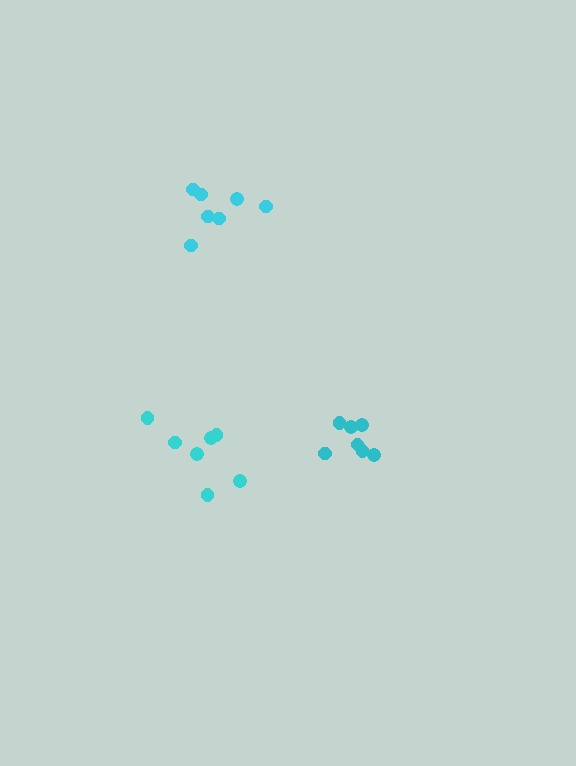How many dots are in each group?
Group 1: 7 dots, Group 2: 7 dots, Group 3: 7 dots (21 total).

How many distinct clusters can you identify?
There are 3 distinct clusters.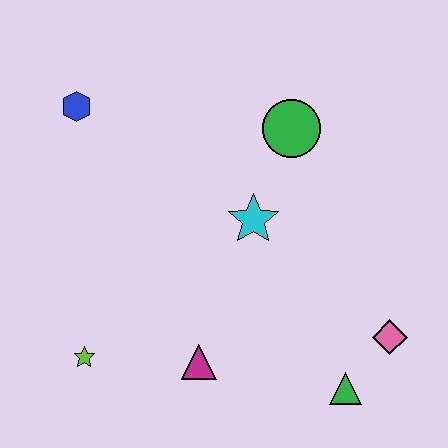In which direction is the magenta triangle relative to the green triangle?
The magenta triangle is to the left of the green triangle.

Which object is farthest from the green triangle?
The blue hexagon is farthest from the green triangle.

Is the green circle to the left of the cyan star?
No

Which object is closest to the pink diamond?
The green triangle is closest to the pink diamond.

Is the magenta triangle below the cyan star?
Yes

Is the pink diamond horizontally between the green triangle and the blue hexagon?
No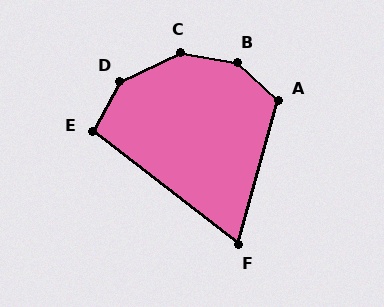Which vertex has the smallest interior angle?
F, at approximately 68 degrees.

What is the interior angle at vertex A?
Approximately 117 degrees (obtuse).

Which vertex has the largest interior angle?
B, at approximately 147 degrees.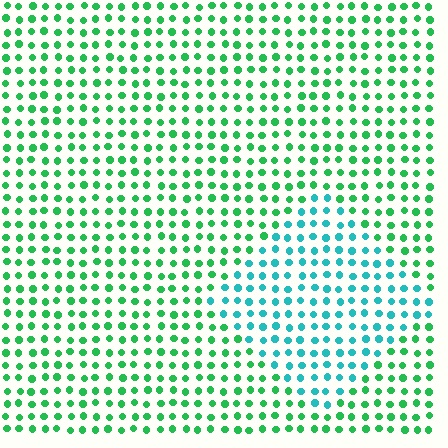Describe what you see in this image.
The image is filled with small green elements in a uniform arrangement. A diamond-shaped region is visible where the elements are tinted to a slightly different hue, forming a subtle color boundary.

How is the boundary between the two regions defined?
The boundary is defined purely by a slight shift in hue (about 42 degrees). Spacing, size, and orientation are identical on both sides.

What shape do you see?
I see a diamond.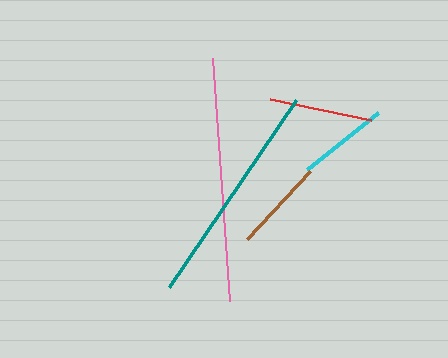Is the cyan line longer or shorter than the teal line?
The teal line is longer than the cyan line.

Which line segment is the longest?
The pink line is the longest at approximately 244 pixels.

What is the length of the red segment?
The red segment is approximately 103 pixels long.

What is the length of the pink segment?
The pink segment is approximately 244 pixels long.